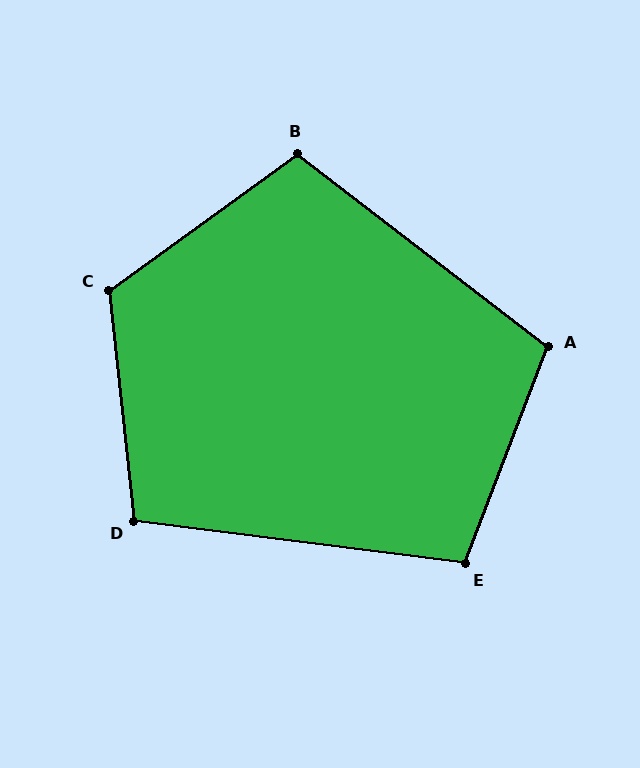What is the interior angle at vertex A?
Approximately 107 degrees (obtuse).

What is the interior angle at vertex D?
Approximately 104 degrees (obtuse).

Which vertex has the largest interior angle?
C, at approximately 120 degrees.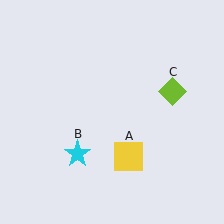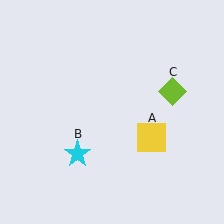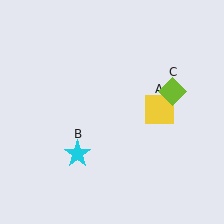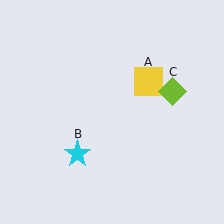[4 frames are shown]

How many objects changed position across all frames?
1 object changed position: yellow square (object A).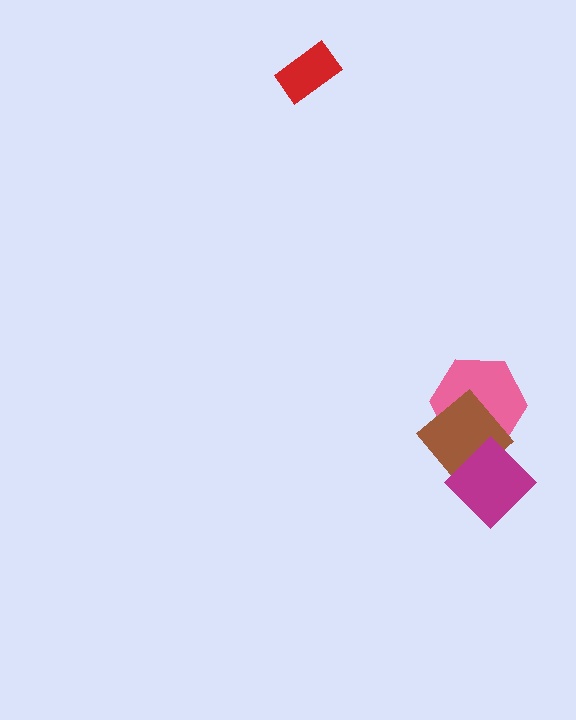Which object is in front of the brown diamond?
The magenta diamond is in front of the brown diamond.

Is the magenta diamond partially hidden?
No, no other shape covers it.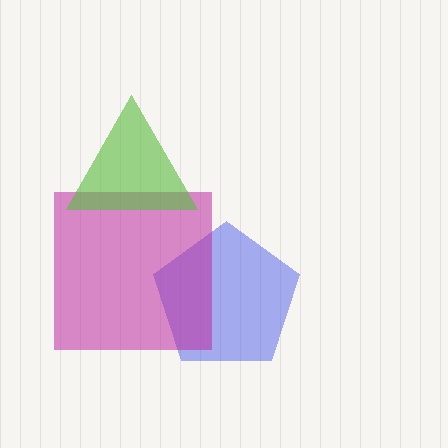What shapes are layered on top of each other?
The layered shapes are: a blue pentagon, a magenta square, a lime triangle.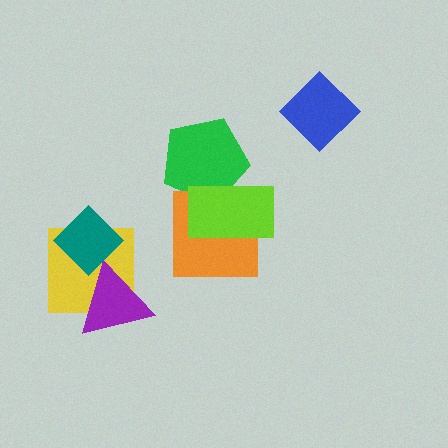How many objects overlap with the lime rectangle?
2 objects overlap with the lime rectangle.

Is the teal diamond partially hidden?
Yes, it is partially covered by another shape.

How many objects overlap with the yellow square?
2 objects overlap with the yellow square.